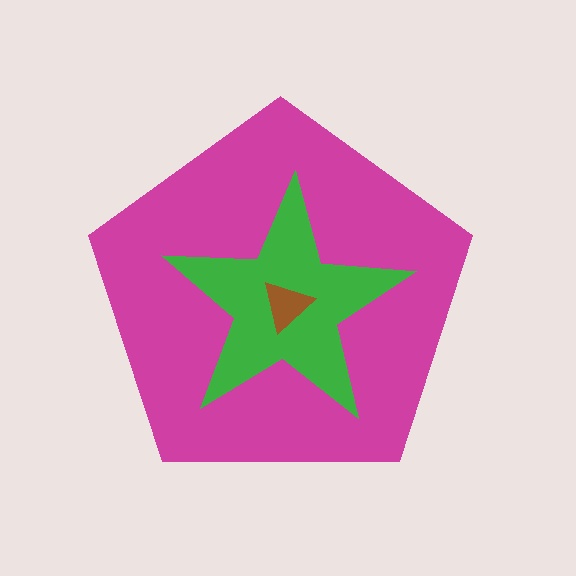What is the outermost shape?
The magenta pentagon.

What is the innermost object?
The brown triangle.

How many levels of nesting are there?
3.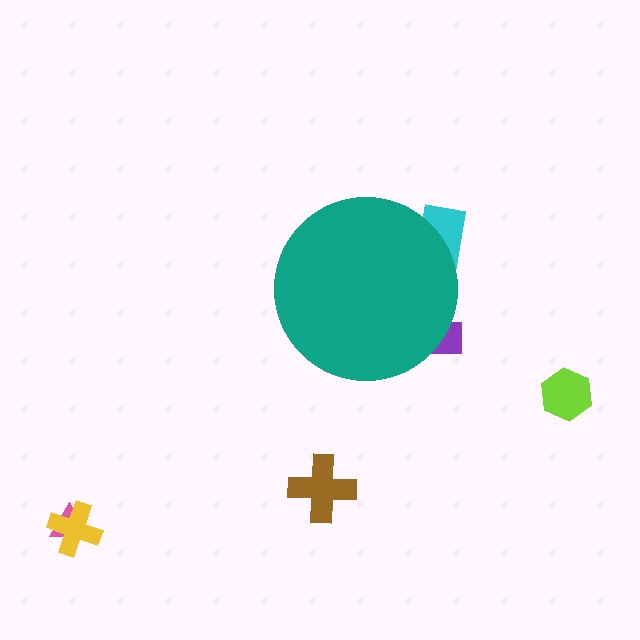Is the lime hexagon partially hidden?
No, the lime hexagon is fully visible.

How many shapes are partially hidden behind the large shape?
2 shapes are partially hidden.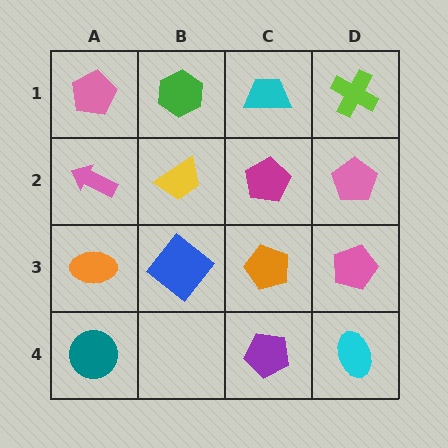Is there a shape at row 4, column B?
No, that cell is empty.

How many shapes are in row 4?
3 shapes.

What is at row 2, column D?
A pink pentagon.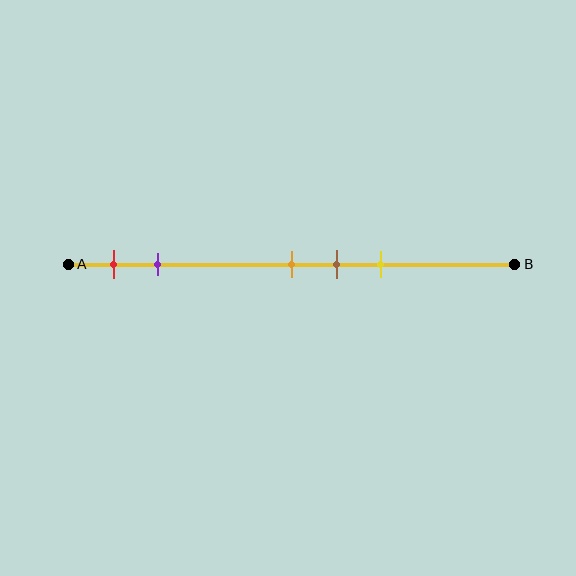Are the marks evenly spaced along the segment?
No, the marks are not evenly spaced.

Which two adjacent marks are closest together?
The orange and brown marks are the closest adjacent pair.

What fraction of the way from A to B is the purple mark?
The purple mark is approximately 20% (0.2) of the way from A to B.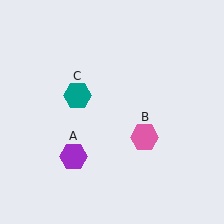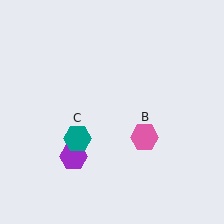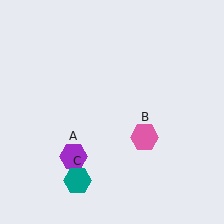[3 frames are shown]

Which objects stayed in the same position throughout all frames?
Purple hexagon (object A) and pink hexagon (object B) remained stationary.